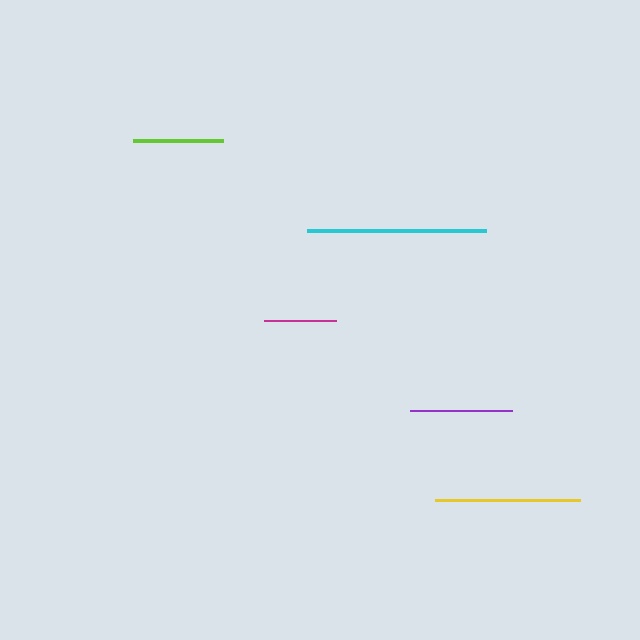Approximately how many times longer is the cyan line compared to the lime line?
The cyan line is approximately 2.0 times the length of the lime line.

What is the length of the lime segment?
The lime segment is approximately 90 pixels long.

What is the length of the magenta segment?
The magenta segment is approximately 71 pixels long.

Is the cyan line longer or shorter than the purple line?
The cyan line is longer than the purple line.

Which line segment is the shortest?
The magenta line is the shortest at approximately 71 pixels.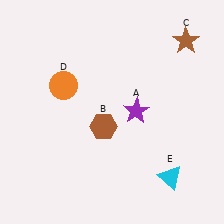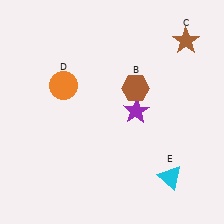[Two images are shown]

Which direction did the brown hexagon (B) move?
The brown hexagon (B) moved up.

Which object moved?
The brown hexagon (B) moved up.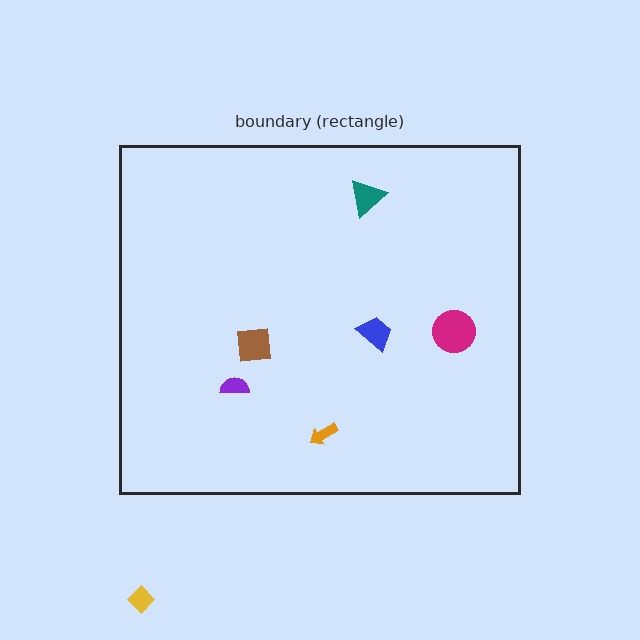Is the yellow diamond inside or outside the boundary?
Outside.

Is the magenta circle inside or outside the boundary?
Inside.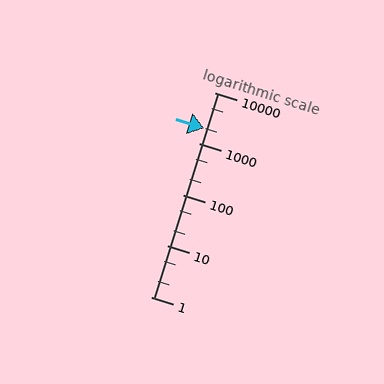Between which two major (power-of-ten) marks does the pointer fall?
The pointer is between 1000 and 10000.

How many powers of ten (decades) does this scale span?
The scale spans 4 decades, from 1 to 10000.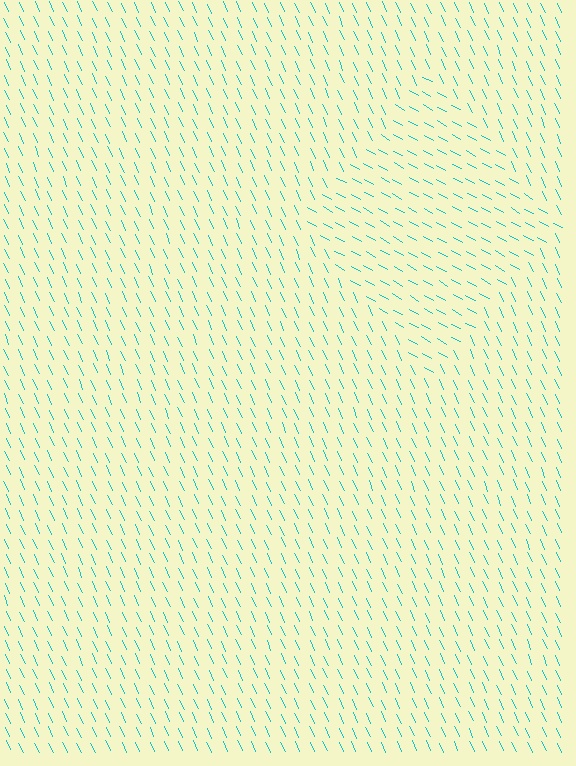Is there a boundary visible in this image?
Yes, there is a texture boundary formed by a change in line orientation.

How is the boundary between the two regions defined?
The boundary is defined purely by a change in line orientation (approximately 37 degrees difference). All lines are the same color and thickness.